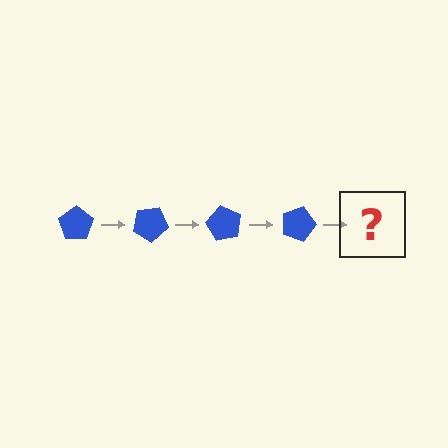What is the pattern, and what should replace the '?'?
The pattern is that the pentagon rotates 30 degrees each step. The '?' should be a blue pentagon rotated 120 degrees.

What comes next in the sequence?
The next element should be a blue pentagon rotated 120 degrees.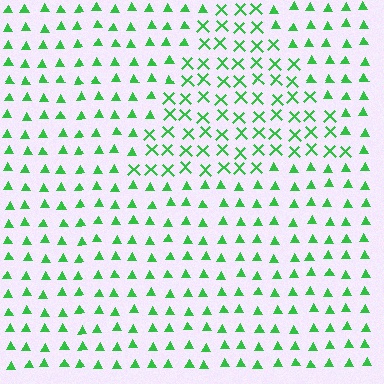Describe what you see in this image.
The image is filled with small green elements arranged in a uniform grid. A triangle-shaped region contains X marks, while the surrounding area contains triangles. The boundary is defined purely by the change in element shape.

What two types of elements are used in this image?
The image uses X marks inside the triangle region and triangles outside it.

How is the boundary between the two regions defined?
The boundary is defined by a change in element shape: X marks inside vs. triangles outside. All elements share the same color and spacing.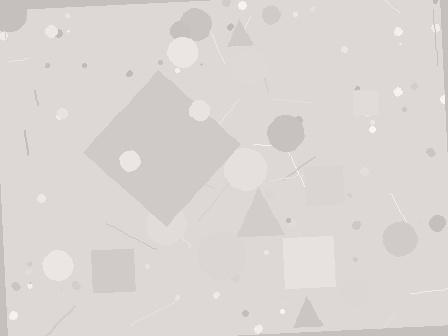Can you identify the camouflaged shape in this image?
The camouflaged shape is a diamond.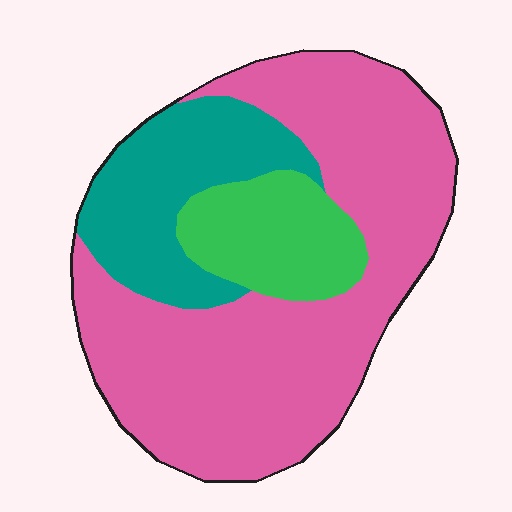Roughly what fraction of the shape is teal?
Teal covers 22% of the shape.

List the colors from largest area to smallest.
From largest to smallest: pink, teal, green.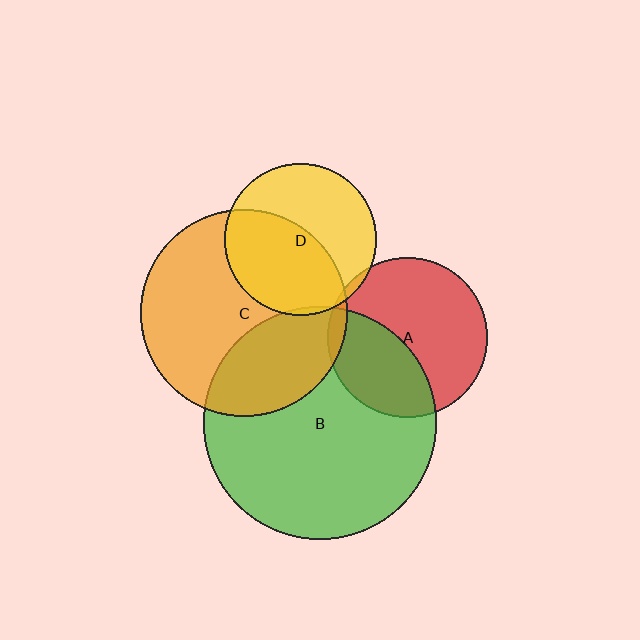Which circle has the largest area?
Circle B (green).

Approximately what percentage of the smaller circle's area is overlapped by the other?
Approximately 50%.